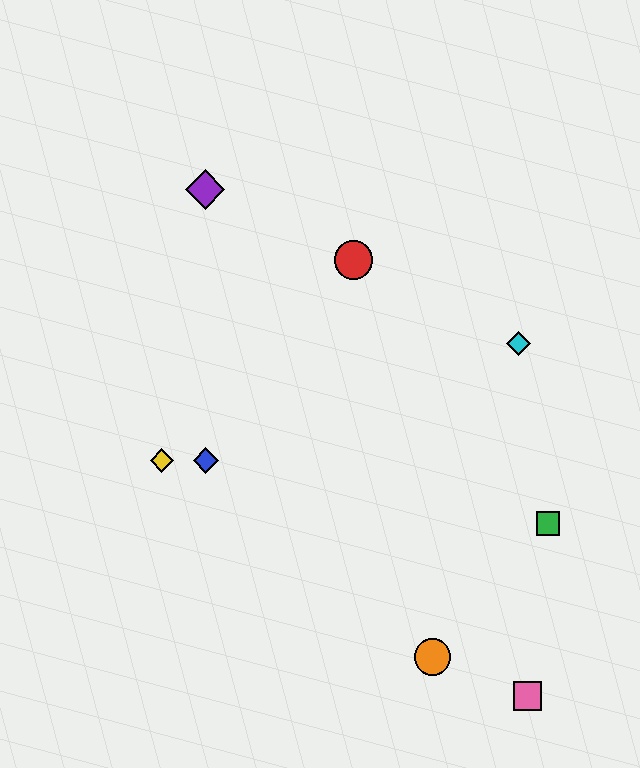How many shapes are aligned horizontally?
2 shapes (the blue diamond, the yellow diamond) are aligned horizontally.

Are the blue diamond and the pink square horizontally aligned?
No, the blue diamond is at y≈461 and the pink square is at y≈696.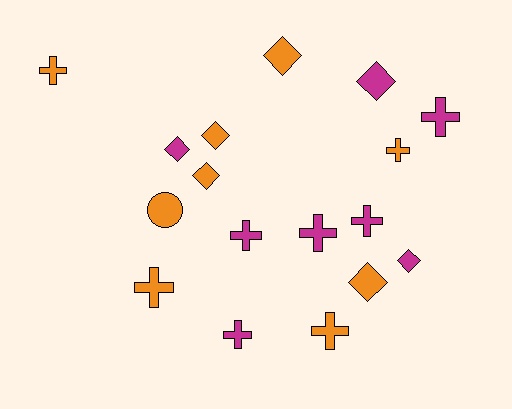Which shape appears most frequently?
Cross, with 9 objects.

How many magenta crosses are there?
There are 5 magenta crosses.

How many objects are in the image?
There are 17 objects.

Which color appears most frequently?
Orange, with 9 objects.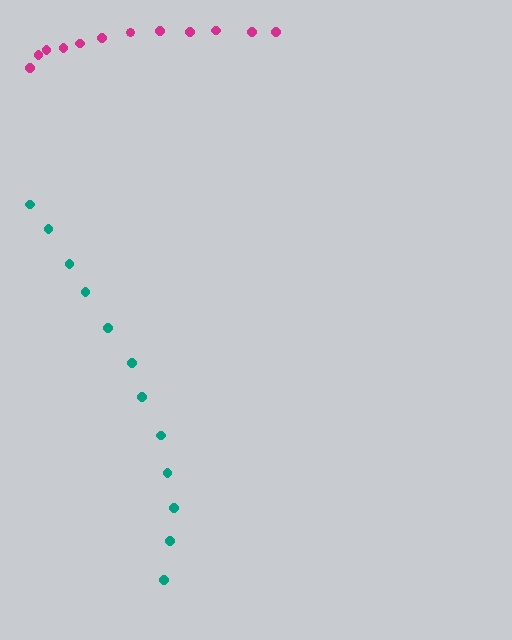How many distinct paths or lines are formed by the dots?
There are 2 distinct paths.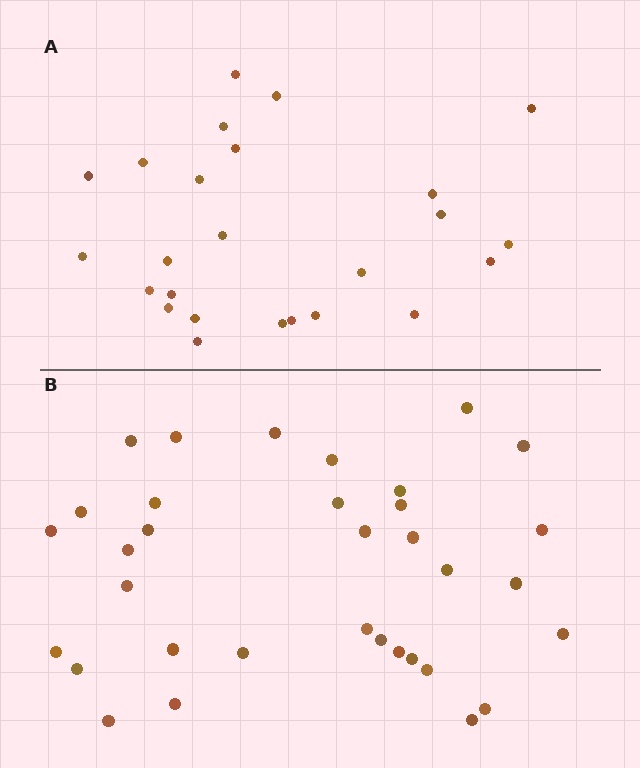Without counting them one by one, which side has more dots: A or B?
Region B (the bottom region) has more dots.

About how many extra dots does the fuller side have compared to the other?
Region B has roughly 8 or so more dots than region A.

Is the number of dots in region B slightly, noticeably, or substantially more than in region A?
Region B has noticeably more, but not dramatically so. The ratio is roughly 1.4 to 1.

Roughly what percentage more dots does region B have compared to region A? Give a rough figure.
About 35% more.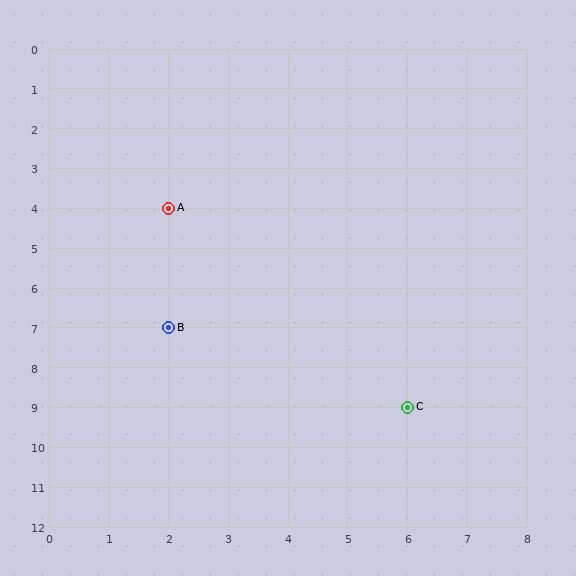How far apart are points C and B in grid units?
Points C and B are 4 columns and 2 rows apart (about 4.5 grid units diagonally).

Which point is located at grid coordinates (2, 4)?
Point A is at (2, 4).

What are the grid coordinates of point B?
Point B is at grid coordinates (2, 7).